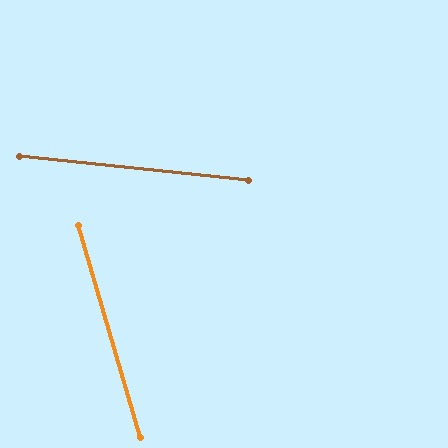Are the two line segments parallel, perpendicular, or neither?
Neither parallel nor perpendicular — they differ by about 68°.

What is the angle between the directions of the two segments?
Approximately 68 degrees.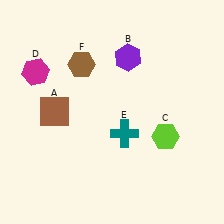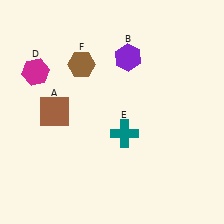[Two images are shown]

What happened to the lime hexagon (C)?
The lime hexagon (C) was removed in Image 2. It was in the bottom-right area of Image 1.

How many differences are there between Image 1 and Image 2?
There is 1 difference between the two images.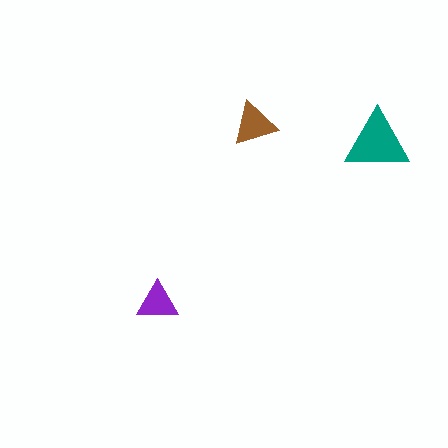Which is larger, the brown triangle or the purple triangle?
The brown one.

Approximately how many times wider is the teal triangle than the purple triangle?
About 1.5 times wider.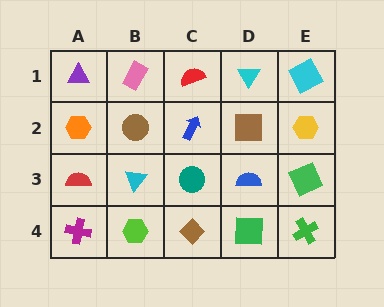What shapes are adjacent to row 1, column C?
A blue arrow (row 2, column C), a pink rectangle (row 1, column B), a cyan triangle (row 1, column D).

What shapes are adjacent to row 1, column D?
A brown square (row 2, column D), a red semicircle (row 1, column C), a cyan square (row 1, column E).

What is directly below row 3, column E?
A green cross.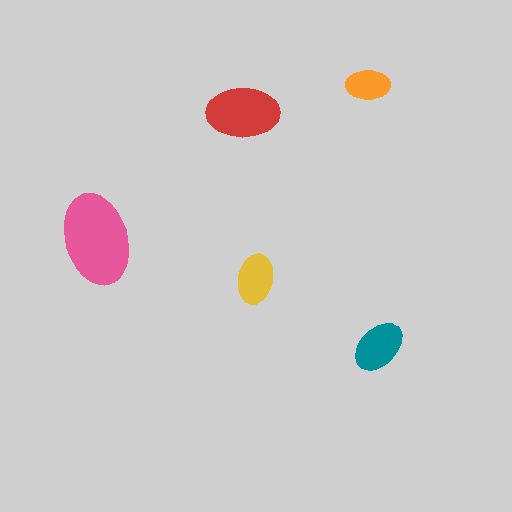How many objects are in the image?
There are 5 objects in the image.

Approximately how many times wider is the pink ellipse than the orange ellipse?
About 2 times wider.